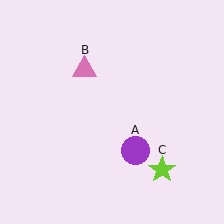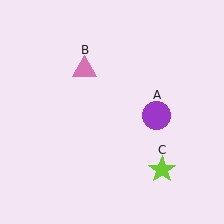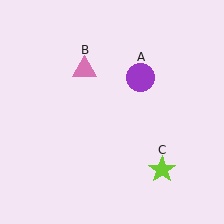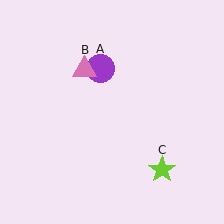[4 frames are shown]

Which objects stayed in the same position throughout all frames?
Pink triangle (object B) and lime star (object C) remained stationary.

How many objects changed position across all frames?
1 object changed position: purple circle (object A).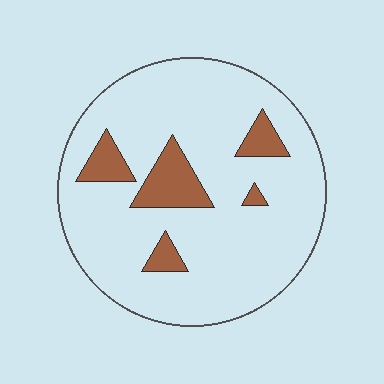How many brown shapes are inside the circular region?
5.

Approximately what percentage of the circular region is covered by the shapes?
Approximately 15%.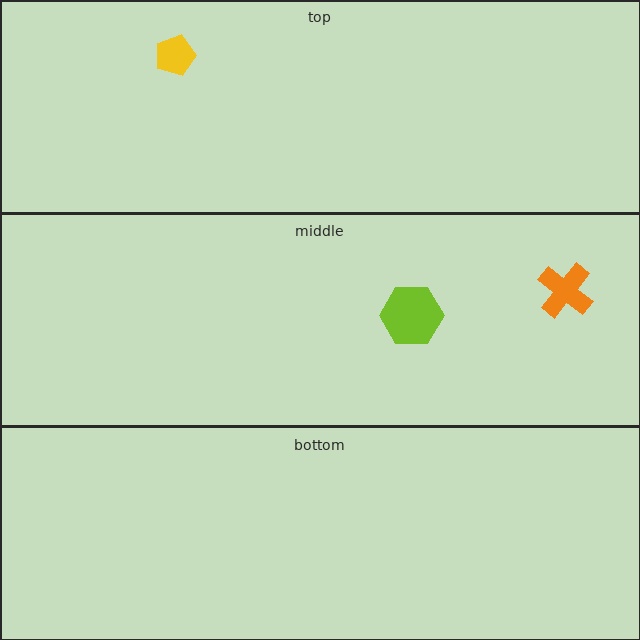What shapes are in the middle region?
The orange cross, the lime hexagon.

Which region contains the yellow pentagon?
The top region.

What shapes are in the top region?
The yellow pentagon.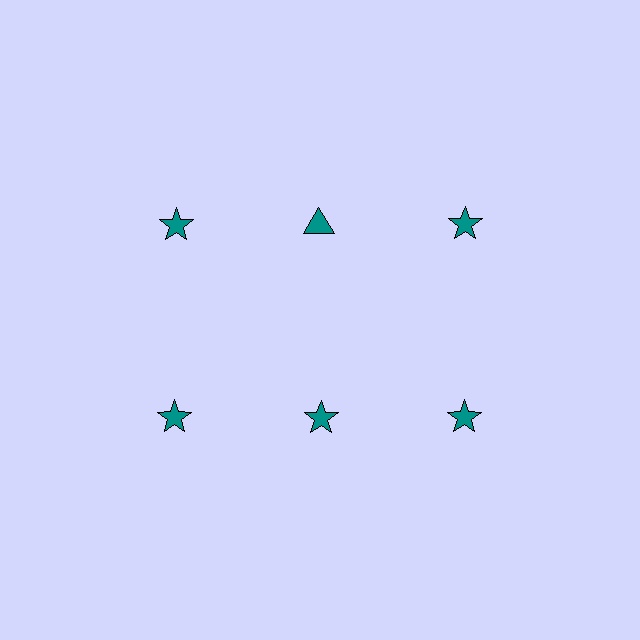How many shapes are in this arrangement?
There are 6 shapes arranged in a grid pattern.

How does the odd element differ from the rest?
It has a different shape: triangle instead of star.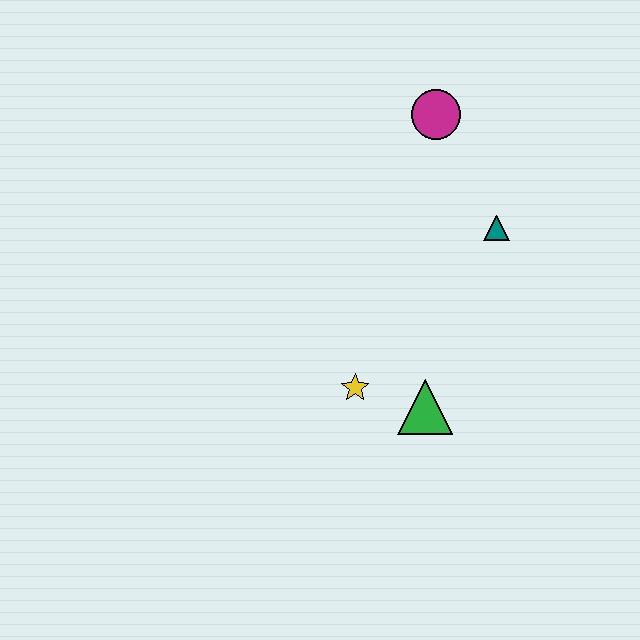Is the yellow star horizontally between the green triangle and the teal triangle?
No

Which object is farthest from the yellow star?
The magenta circle is farthest from the yellow star.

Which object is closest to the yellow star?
The green triangle is closest to the yellow star.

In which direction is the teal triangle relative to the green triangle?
The teal triangle is above the green triangle.